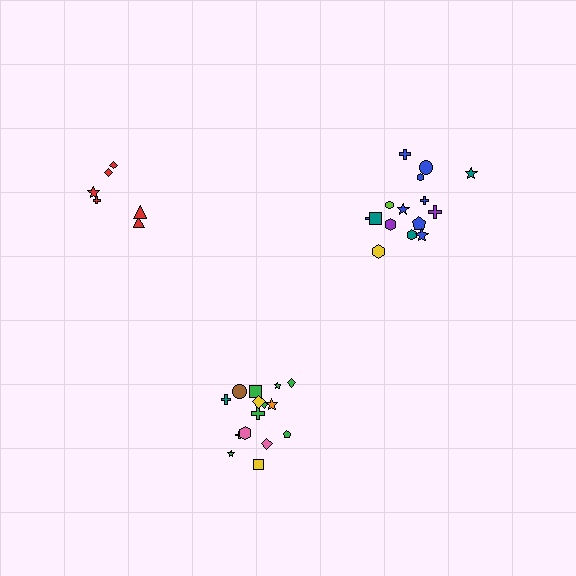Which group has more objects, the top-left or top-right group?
The top-right group.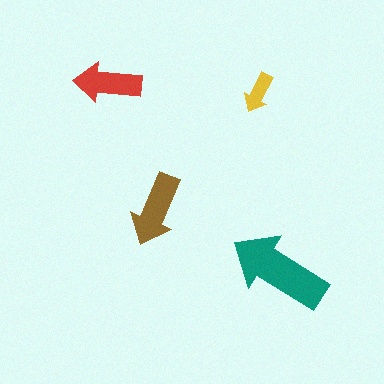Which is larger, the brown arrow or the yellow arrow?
The brown one.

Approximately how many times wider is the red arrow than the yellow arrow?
About 1.5 times wider.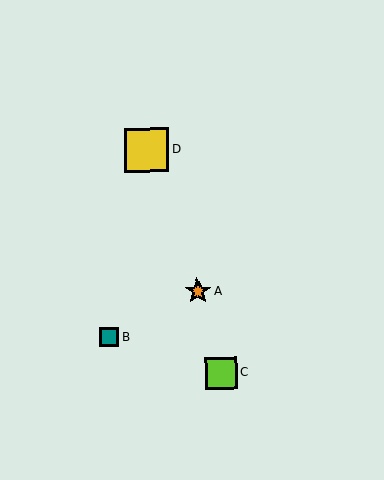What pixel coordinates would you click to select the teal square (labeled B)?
Click at (109, 337) to select the teal square B.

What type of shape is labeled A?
Shape A is an orange star.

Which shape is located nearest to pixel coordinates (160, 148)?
The yellow square (labeled D) at (146, 150) is nearest to that location.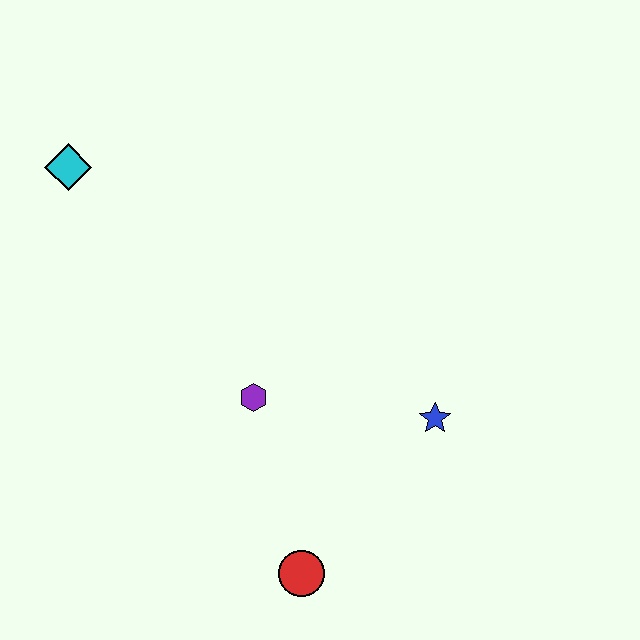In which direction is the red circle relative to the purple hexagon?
The red circle is below the purple hexagon.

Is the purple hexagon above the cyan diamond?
No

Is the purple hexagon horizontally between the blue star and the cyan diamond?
Yes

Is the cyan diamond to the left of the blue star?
Yes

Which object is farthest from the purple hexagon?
The cyan diamond is farthest from the purple hexagon.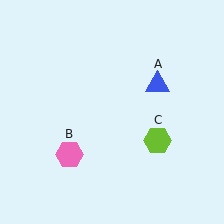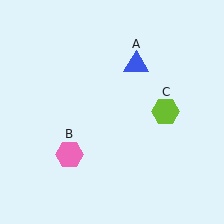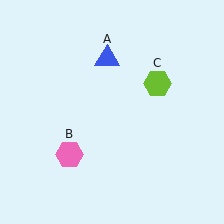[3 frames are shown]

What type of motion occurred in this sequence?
The blue triangle (object A), lime hexagon (object C) rotated counterclockwise around the center of the scene.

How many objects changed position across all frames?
2 objects changed position: blue triangle (object A), lime hexagon (object C).